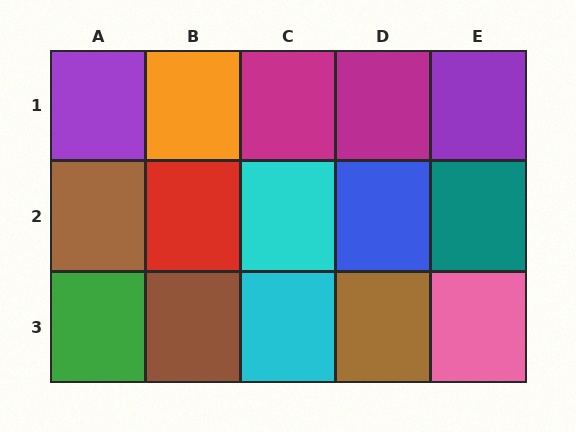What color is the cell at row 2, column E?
Teal.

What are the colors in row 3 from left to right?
Green, brown, cyan, brown, pink.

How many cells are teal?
1 cell is teal.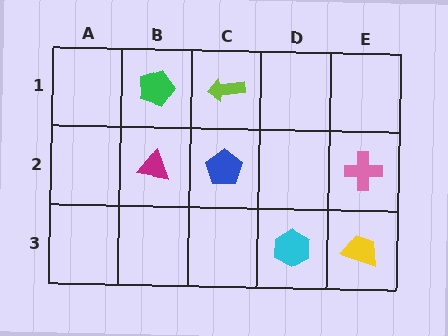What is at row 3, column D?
A cyan hexagon.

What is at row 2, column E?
A pink cross.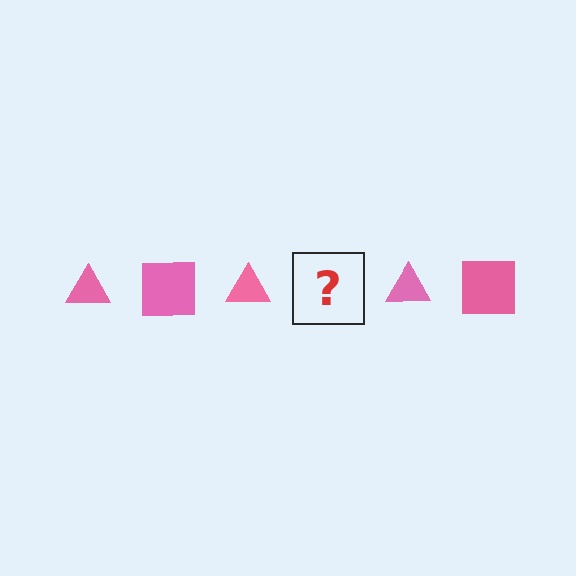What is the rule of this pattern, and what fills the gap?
The rule is that the pattern cycles through triangle, square shapes in pink. The gap should be filled with a pink square.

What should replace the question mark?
The question mark should be replaced with a pink square.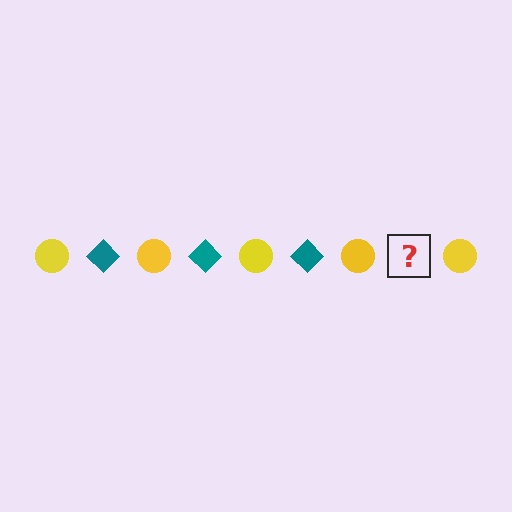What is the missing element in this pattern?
The missing element is a teal diamond.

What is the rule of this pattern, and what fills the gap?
The rule is that the pattern alternates between yellow circle and teal diamond. The gap should be filled with a teal diamond.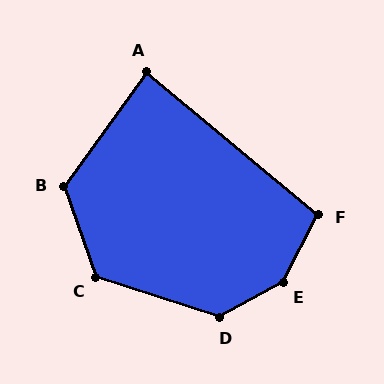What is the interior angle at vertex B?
Approximately 125 degrees (obtuse).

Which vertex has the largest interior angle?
E, at approximately 146 degrees.